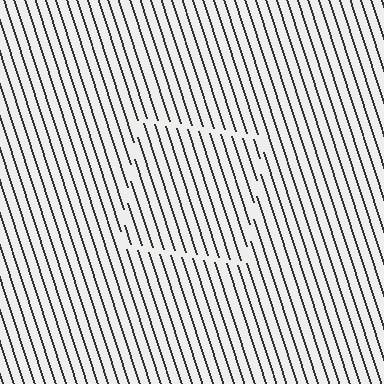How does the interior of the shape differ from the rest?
The interior of the shape contains the same grating, shifted by half a period — the contour is defined by the phase discontinuity where line-ends from the inner and outer gratings abut.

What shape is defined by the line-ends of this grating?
An illusory square. The interior of the shape contains the same grating, shifted by half a period — the contour is defined by the phase discontinuity where line-ends from the inner and outer gratings abut.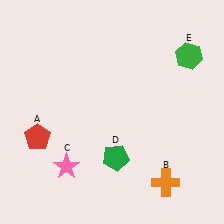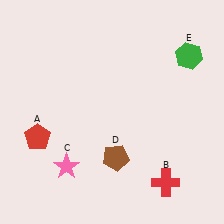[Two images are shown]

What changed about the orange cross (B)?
In Image 1, B is orange. In Image 2, it changed to red.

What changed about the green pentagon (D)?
In Image 1, D is green. In Image 2, it changed to brown.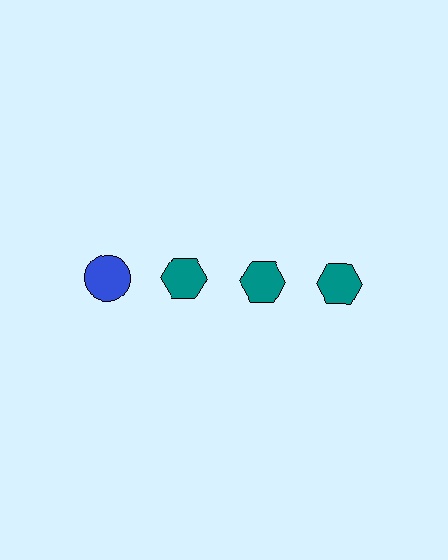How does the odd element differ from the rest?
It differs in both color (blue instead of teal) and shape (circle instead of hexagon).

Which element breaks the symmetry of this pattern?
The blue circle in the top row, leftmost column breaks the symmetry. All other shapes are teal hexagons.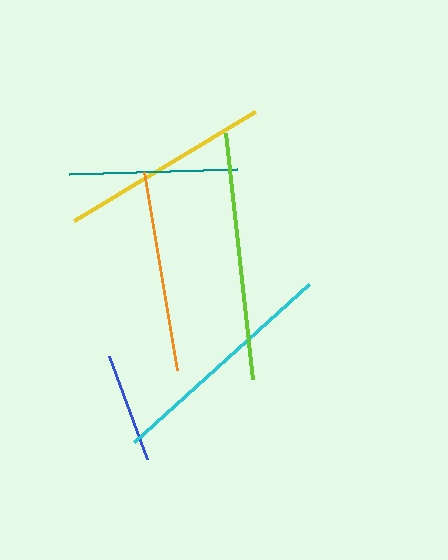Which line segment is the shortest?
The blue line is the shortest at approximately 110 pixels.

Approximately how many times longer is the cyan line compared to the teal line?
The cyan line is approximately 1.4 times the length of the teal line.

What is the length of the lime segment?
The lime segment is approximately 247 pixels long.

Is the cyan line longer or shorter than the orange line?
The cyan line is longer than the orange line.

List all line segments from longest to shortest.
From longest to shortest: lime, cyan, yellow, orange, teal, blue.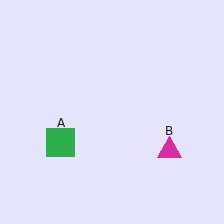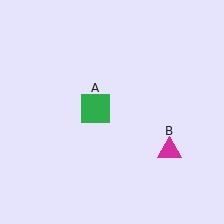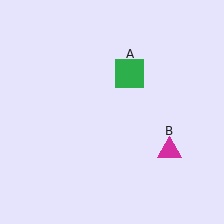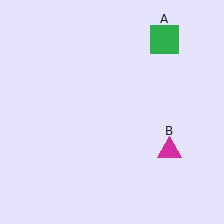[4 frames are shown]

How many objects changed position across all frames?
1 object changed position: green square (object A).